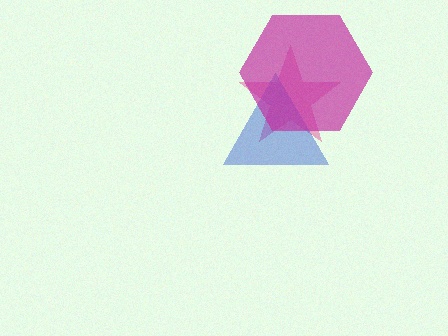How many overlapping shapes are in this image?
There are 3 overlapping shapes in the image.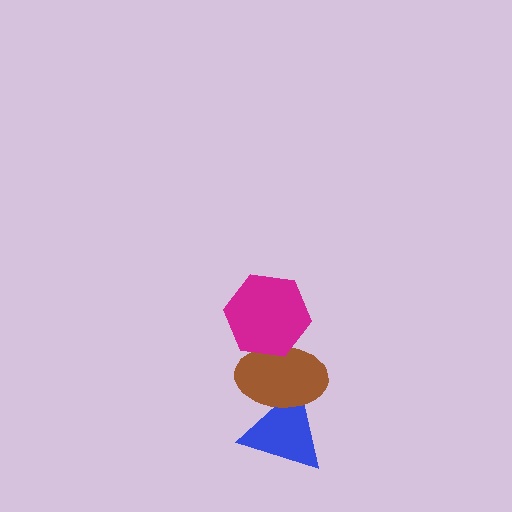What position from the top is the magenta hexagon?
The magenta hexagon is 1st from the top.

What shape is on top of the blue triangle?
The brown ellipse is on top of the blue triangle.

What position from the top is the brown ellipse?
The brown ellipse is 2nd from the top.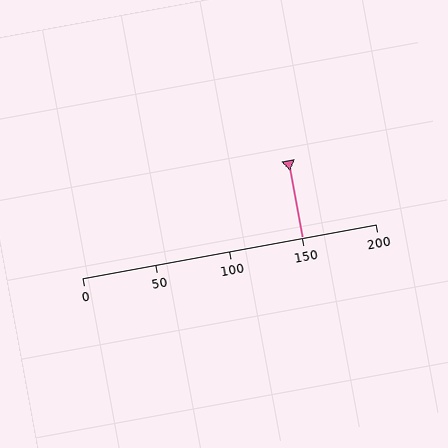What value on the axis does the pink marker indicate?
The marker indicates approximately 150.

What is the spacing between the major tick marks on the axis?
The major ticks are spaced 50 apart.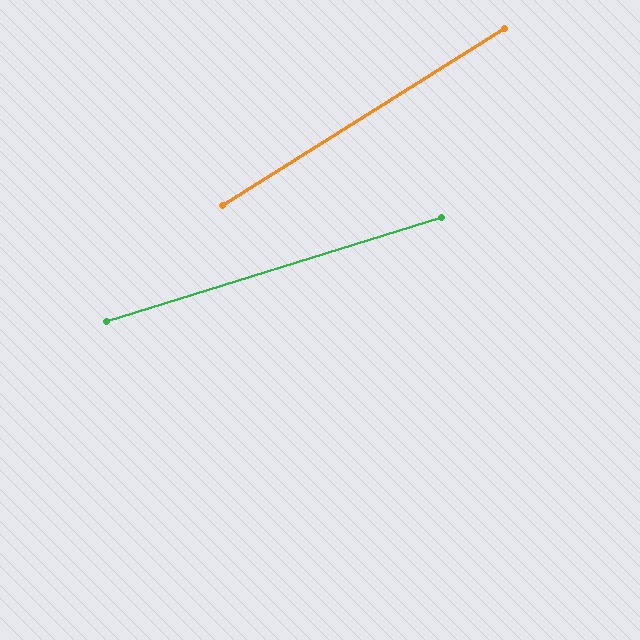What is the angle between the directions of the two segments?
Approximately 15 degrees.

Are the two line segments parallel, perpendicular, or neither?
Neither parallel nor perpendicular — they differ by about 15°.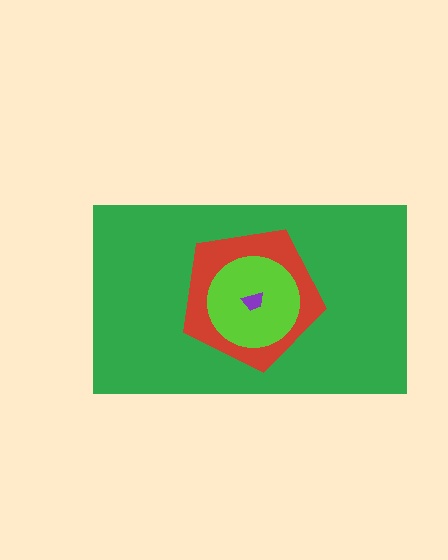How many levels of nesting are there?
4.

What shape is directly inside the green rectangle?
The red pentagon.